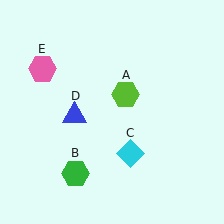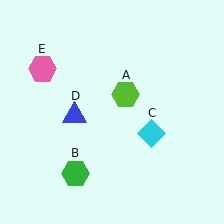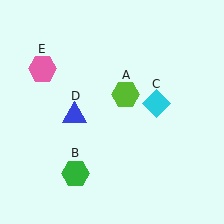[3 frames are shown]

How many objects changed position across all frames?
1 object changed position: cyan diamond (object C).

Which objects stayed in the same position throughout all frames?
Lime hexagon (object A) and green hexagon (object B) and blue triangle (object D) and pink hexagon (object E) remained stationary.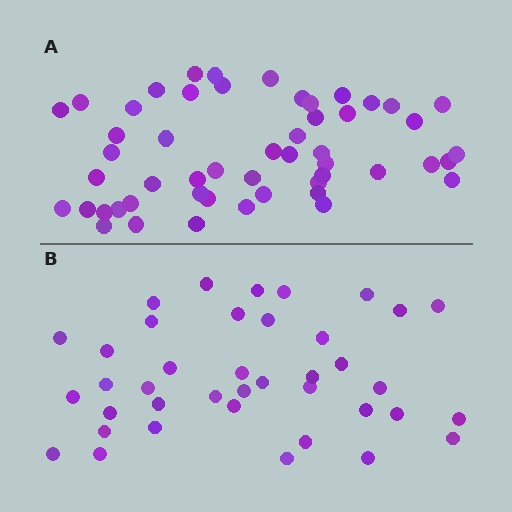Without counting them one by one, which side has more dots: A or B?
Region A (the top region) has more dots.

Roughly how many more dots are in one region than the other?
Region A has approximately 15 more dots than region B.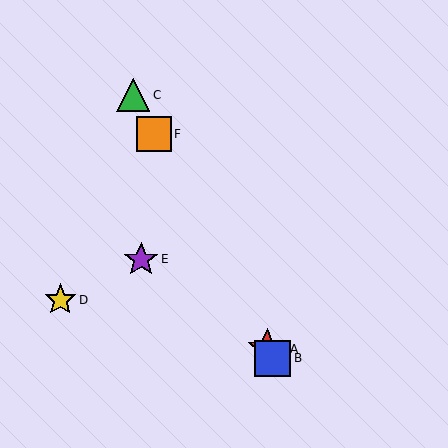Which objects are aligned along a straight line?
Objects A, B, C, F are aligned along a straight line.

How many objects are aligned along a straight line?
4 objects (A, B, C, F) are aligned along a straight line.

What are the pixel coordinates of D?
Object D is at (60, 300).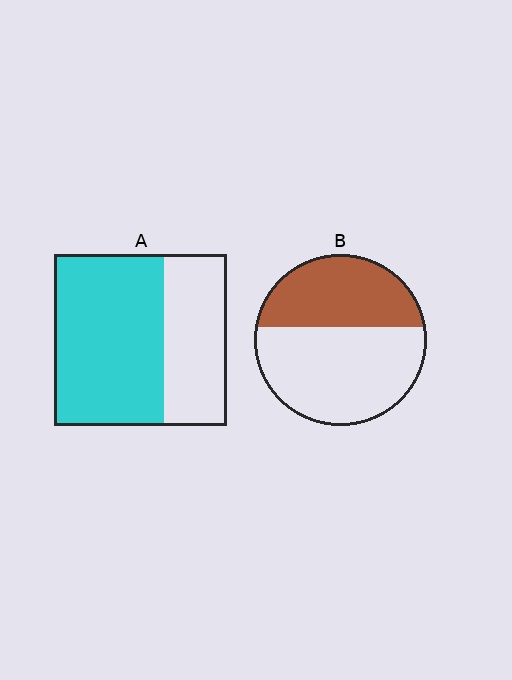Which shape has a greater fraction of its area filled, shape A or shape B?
Shape A.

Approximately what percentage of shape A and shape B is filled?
A is approximately 65% and B is approximately 40%.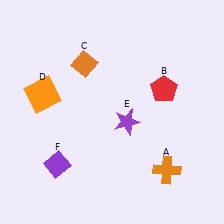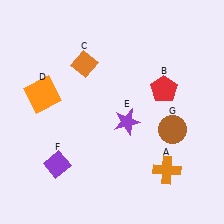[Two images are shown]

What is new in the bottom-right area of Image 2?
A brown circle (G) was added in the bottom-right area of Image 2.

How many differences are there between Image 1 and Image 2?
There is 1 difference between the two images.